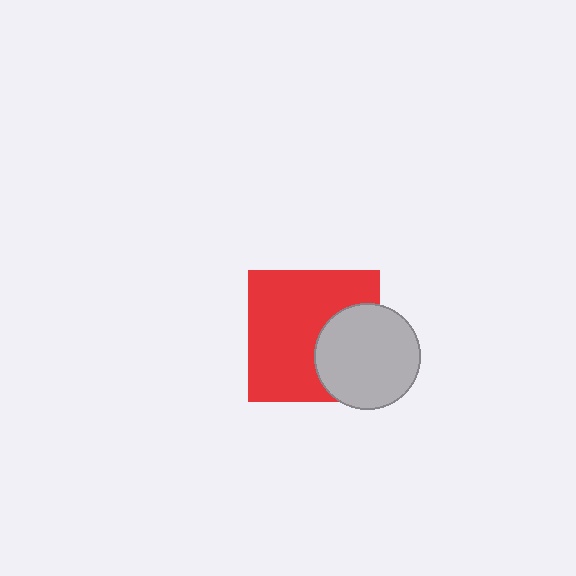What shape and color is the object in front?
The object in front is a light gray circle.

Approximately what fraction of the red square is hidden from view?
Roughly 32% of the red square is hidden behind the light gray circle.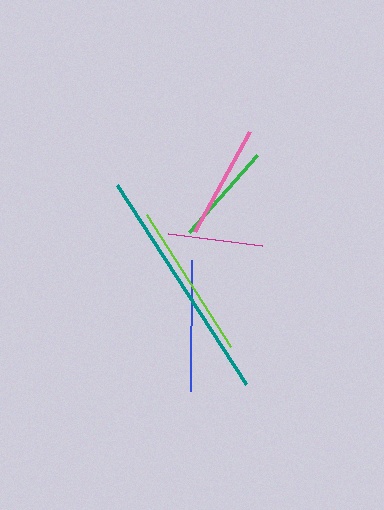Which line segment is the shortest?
The magenta line is the shortest at approximately 95 pixels.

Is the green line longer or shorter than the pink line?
The pink line is longer than the green line.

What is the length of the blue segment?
The blue segment is approximately 131 pixels long.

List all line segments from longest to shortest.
From longest to shortest: teal, lime, blue, pink, green, magenta.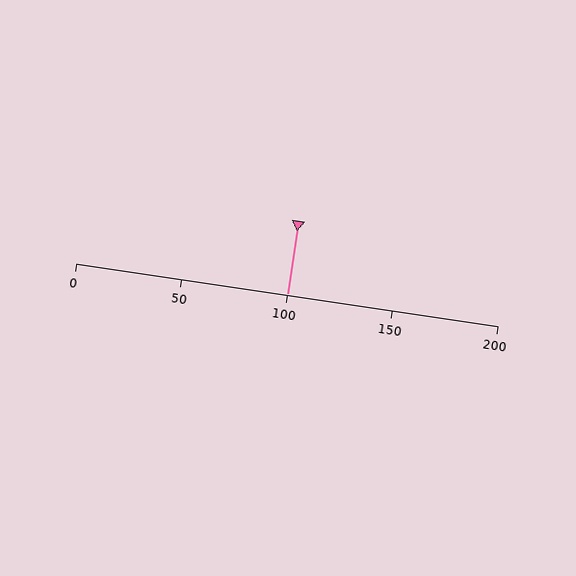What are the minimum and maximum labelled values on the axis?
The axis runs from 0 to 200.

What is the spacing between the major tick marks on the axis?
The major ticks are spaced 50 apart.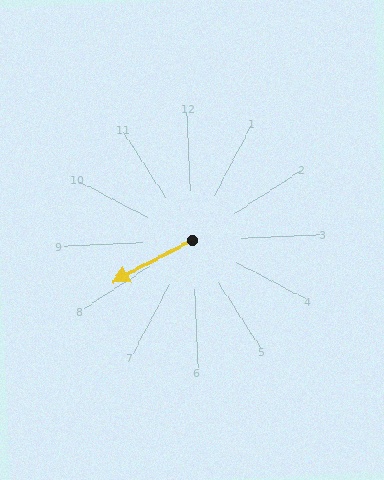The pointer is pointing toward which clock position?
Roughly 8 o'clock.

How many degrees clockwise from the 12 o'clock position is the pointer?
Approximately 244 degrees.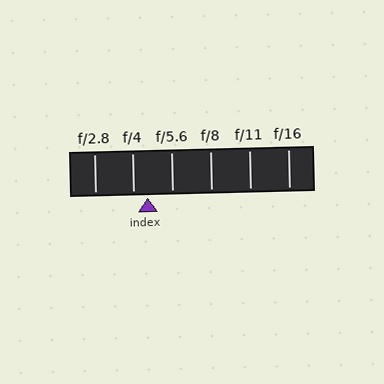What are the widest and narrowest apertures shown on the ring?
The widest aperture shown is f/2.8 and the narrowest is f/16.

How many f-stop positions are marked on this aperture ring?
There are 6 f-stop positions marked.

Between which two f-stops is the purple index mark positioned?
The index mark is between f/4 and f/5.6.